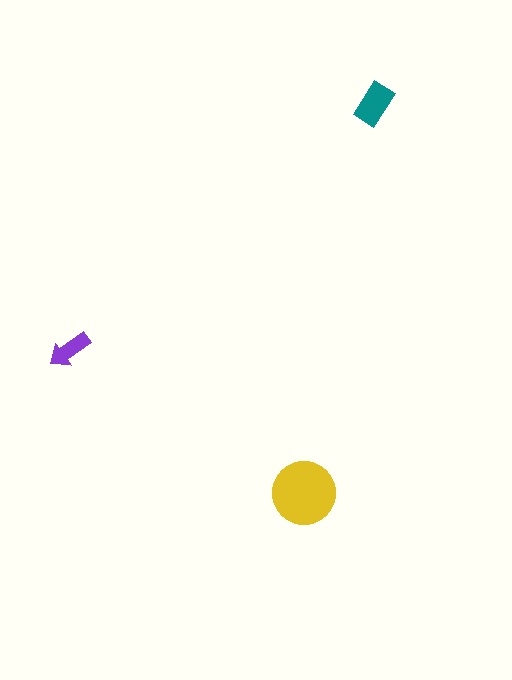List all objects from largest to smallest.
The yellow circle, the teal rectangle, the purple arrow.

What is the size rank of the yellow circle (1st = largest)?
1st.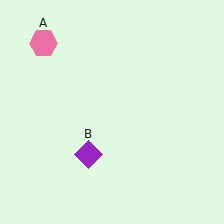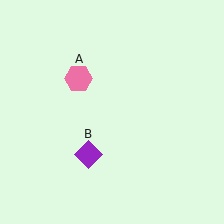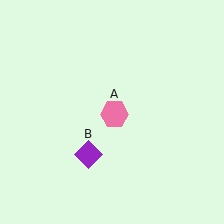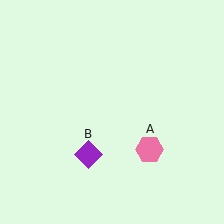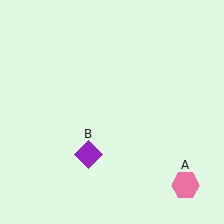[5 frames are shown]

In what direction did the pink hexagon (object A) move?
The pink hexagon (object A) moved down and to the right.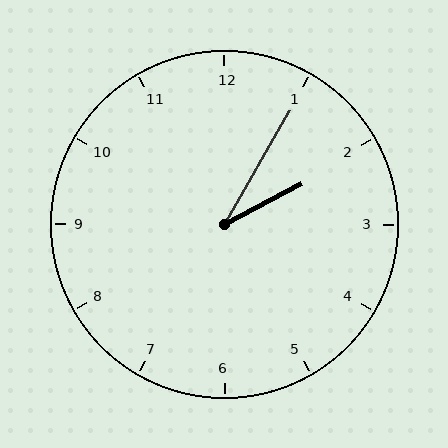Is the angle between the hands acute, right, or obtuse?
It is acute.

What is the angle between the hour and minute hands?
Approximately 32 degrees.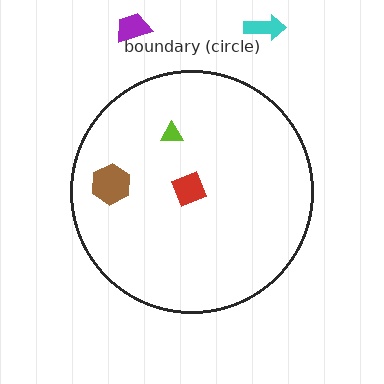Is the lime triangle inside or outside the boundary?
Inside.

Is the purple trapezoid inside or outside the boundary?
Outside.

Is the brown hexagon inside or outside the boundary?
Inside.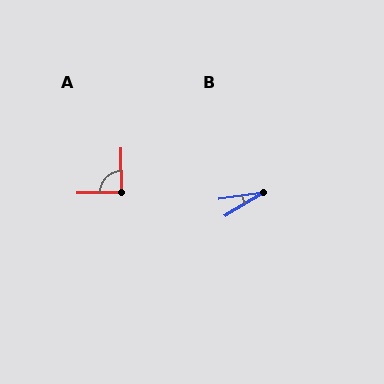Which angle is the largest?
A, at approximately 89 degrees.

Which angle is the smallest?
B, at approximately 24 degrees.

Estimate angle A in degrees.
Approximately 89 degrees.